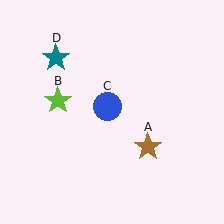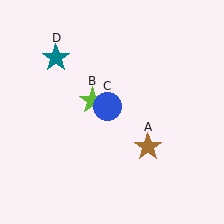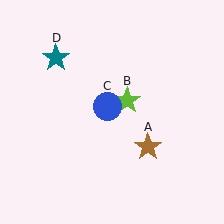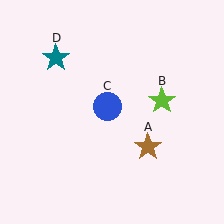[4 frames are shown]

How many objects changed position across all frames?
1 object changed position: lime star (object B).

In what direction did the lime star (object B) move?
The lime star (object B) moved right.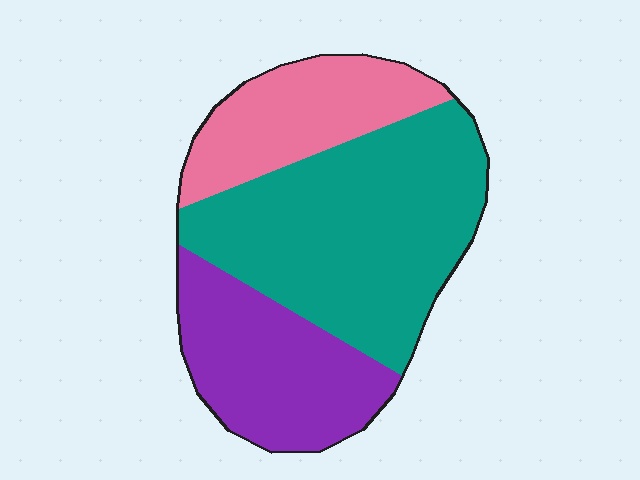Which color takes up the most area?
Teal, at roughly 50%.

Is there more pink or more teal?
Teal.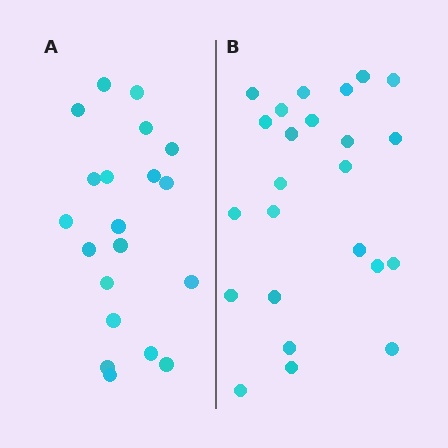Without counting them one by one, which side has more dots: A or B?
Region B (the right region) has more dots.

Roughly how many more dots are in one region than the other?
Region B has about 4 more dots than region A.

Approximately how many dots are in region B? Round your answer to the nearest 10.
About 20 dots. (The exact count is 24, which rounds to 20.)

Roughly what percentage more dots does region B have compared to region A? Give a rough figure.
About 20% more.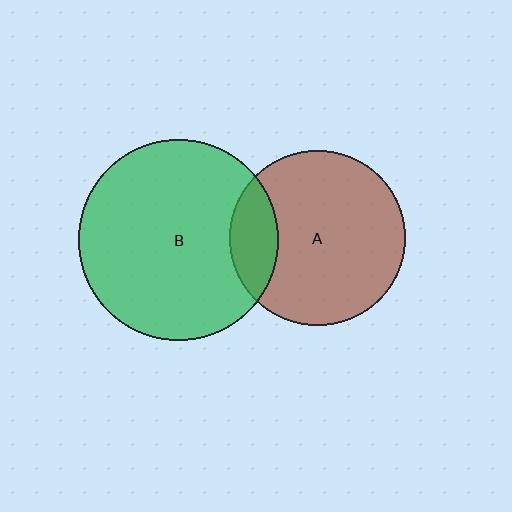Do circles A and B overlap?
Yes.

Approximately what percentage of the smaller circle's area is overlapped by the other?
Approximately 20%.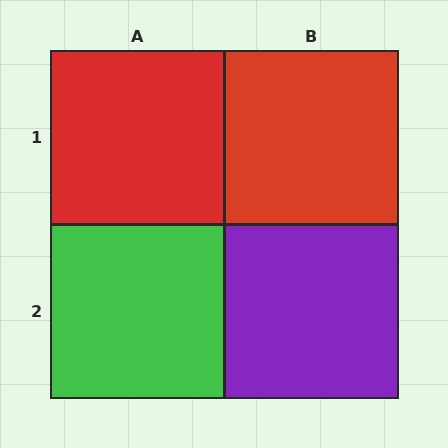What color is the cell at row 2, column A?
Green.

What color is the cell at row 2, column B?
Purple.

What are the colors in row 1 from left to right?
Red, red.